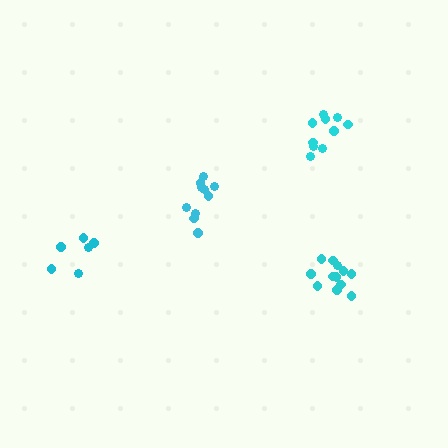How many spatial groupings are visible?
There are 4 spatial groupings.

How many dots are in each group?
Group 1: 10 dots, Group 2: 10 dots, Group 3: 6 dots, Group 4: 12 dots (38 total).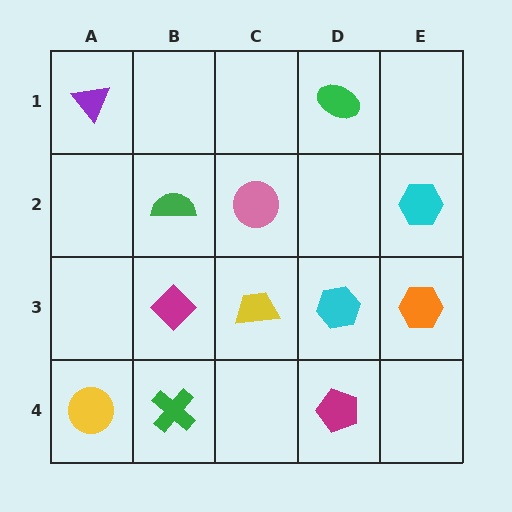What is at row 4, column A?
A yellow circle.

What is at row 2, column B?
A green semicircle.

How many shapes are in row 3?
4 shapes.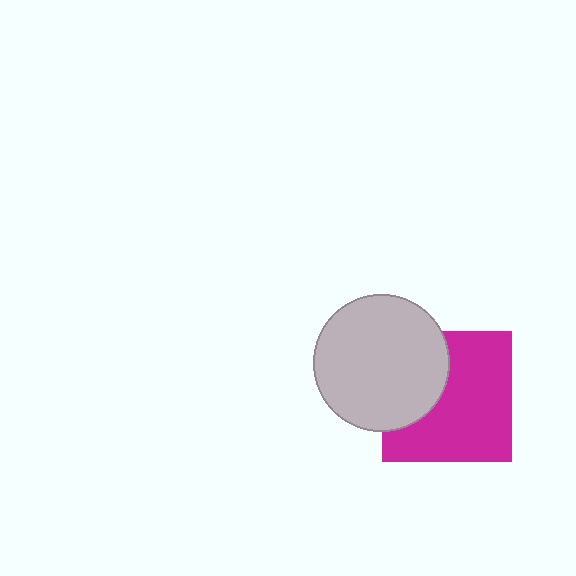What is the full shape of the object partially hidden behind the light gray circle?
The partially hidden object is a magenta square.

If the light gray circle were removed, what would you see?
You would see the complete magenta square.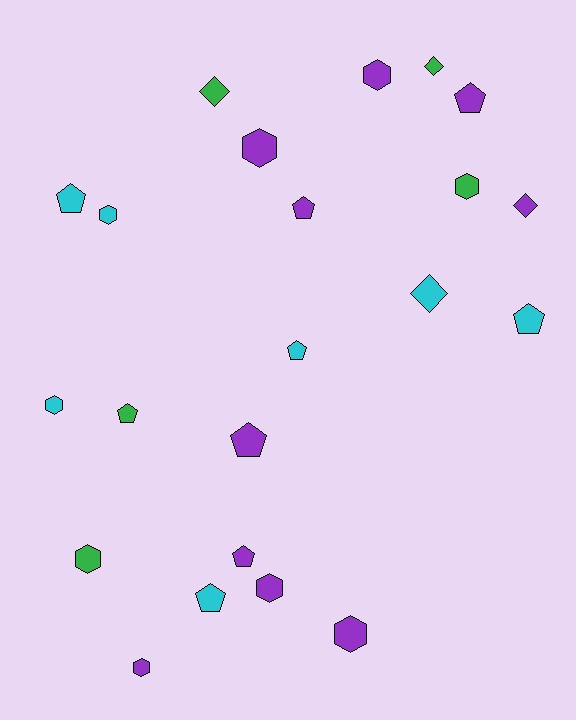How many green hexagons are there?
There are 2 green hexagons.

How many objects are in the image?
There are 22 objects.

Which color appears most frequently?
Purple, with 10 objects.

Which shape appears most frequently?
Hexagon, with 9 objects.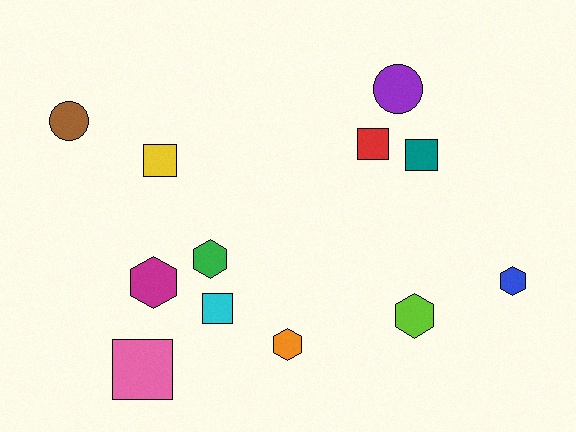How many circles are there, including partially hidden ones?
There are 2 circles.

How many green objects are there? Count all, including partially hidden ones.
There is 1 green object.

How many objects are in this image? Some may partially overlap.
There are 12 objects.